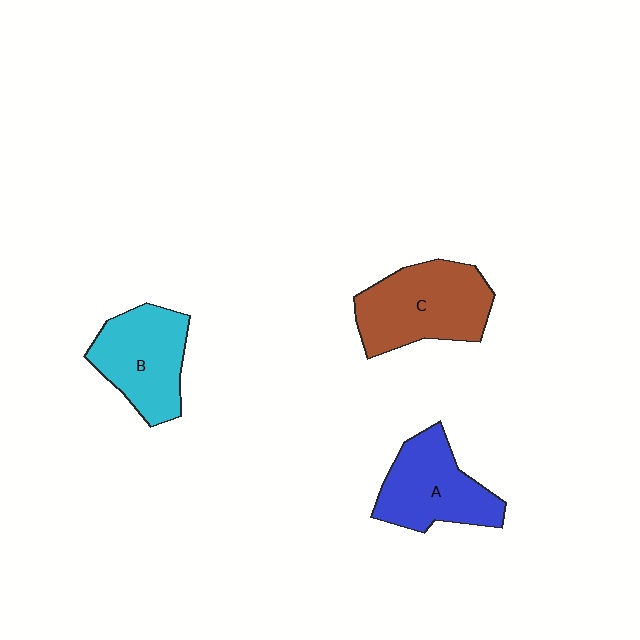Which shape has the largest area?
Shape C (brown).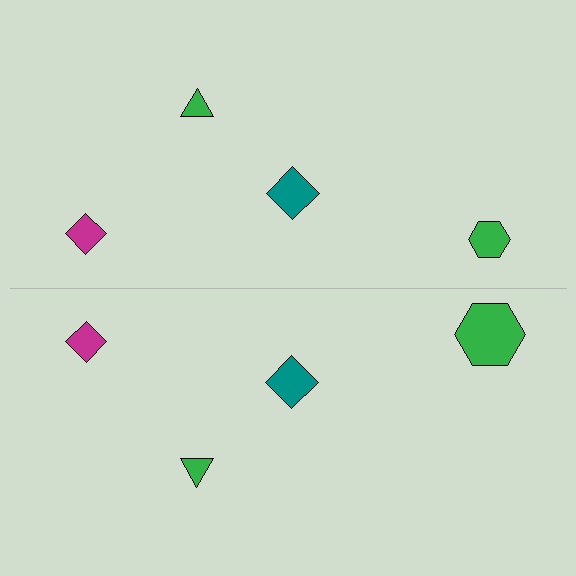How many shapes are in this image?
There are 8 shapes in this image.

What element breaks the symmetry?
The green hexagon on the bottom side has a different size than its mirror counterpart.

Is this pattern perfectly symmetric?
No, the pattern is not perfectly symmetric. The green hexagon on the bottom side has a different size than its mirror counterpart.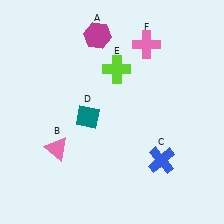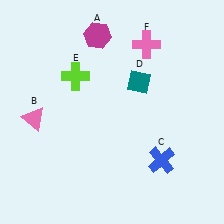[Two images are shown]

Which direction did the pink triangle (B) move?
The pink triangle (B) moved up.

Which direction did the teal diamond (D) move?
The teal diamond (D) moved right.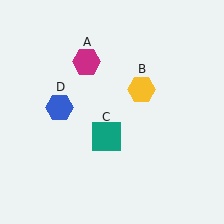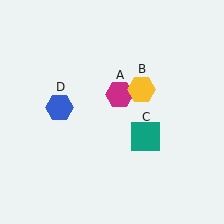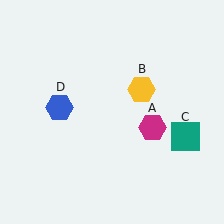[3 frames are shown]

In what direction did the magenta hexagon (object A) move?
The magenta hexagon (object A) moved down and to the right.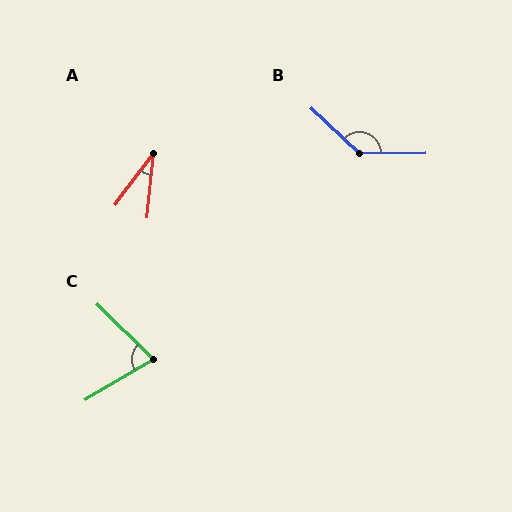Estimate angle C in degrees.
Approximately 75 degrees.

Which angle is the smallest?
A, at approximately 32 degrees.